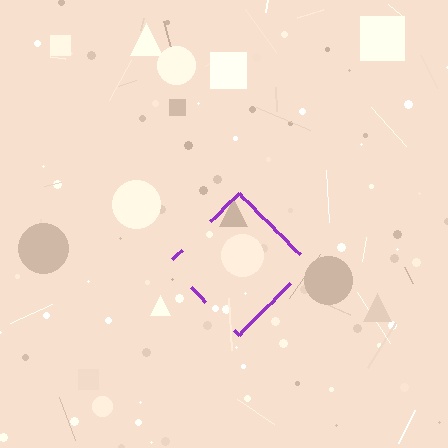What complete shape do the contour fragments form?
The contour fragments form a diamond.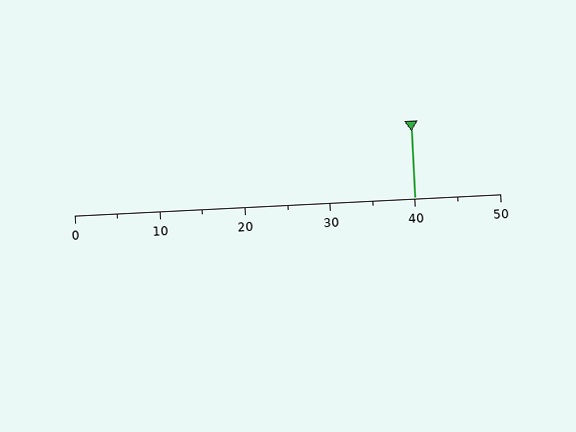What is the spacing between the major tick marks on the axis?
The major ticks are spaced 10 apart.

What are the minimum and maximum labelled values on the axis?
The axis runs from 0 to 50.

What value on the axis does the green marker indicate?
The marker indicates approximately 40.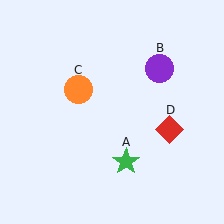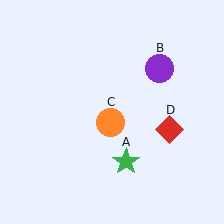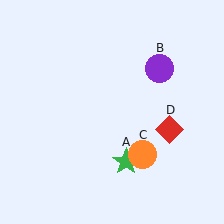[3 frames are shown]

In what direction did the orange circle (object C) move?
The orange circle (object C) moved down and to the right.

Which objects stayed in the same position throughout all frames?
Green star (object A) and purple circle (object B) and red diamond (object D) remained stationary.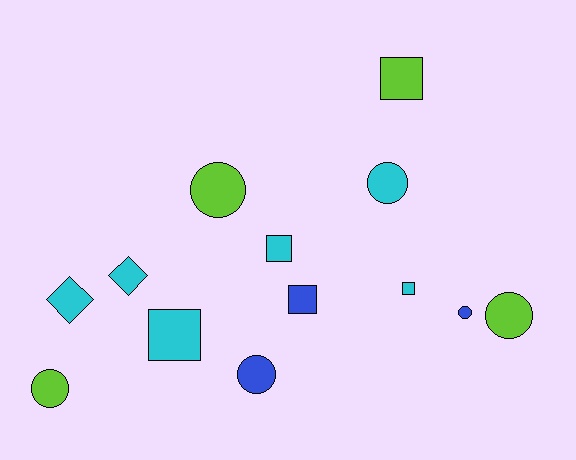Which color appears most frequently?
Cyan, with 6 objects.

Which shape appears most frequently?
Circle, with 6 objects.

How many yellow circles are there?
There are no yellow circles.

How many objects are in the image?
There are 13 objects.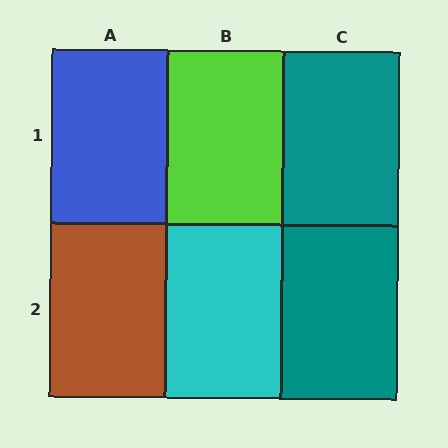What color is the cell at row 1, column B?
Lime.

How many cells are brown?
1 cell is brown.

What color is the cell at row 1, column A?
Blue.